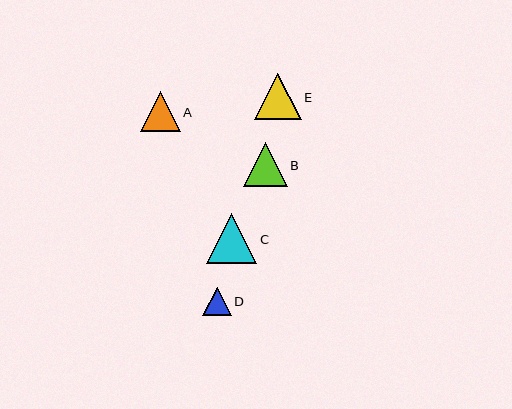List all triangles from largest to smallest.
From largest to smallest: C, E, B, A, D.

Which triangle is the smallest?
Triangle D is the smallest with a size of approximately 28 pixels.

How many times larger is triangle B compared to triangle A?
Triangle B is approximately 1.1 times the size of triangle A.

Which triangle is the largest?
Triangle C is the largest with a size of approximately 50 pixels.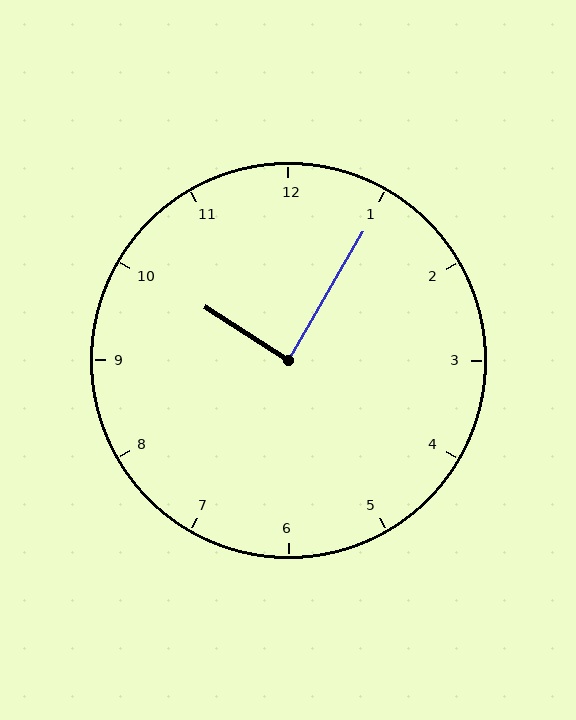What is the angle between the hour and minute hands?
Approximately 88 degrees.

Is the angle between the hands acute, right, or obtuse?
It is right.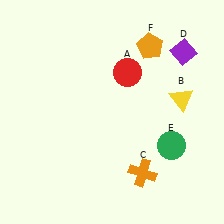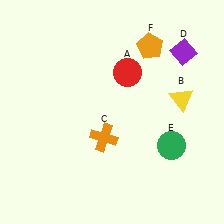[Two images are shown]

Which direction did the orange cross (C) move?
The orange cross (C) moved left.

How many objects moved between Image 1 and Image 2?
1 object moved between the two images.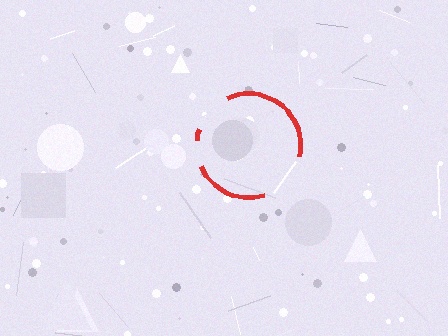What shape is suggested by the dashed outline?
The dashed outline suggests a circle.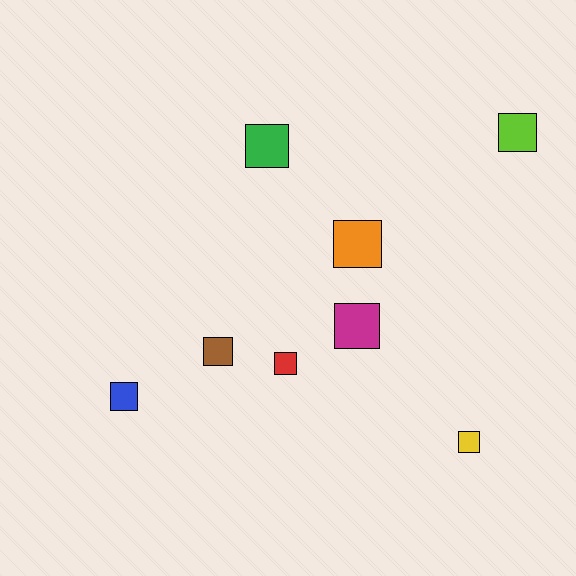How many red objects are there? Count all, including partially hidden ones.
There is 1 red object.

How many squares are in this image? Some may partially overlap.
There are 8 squares.